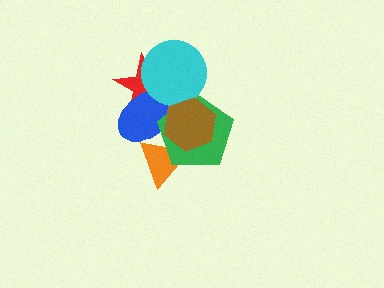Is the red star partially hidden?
Yes, it is partially covered by another shape.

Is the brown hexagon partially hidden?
No, no other shape covers it.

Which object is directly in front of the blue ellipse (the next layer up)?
The green pentagon is directly in front of the blue ellipse.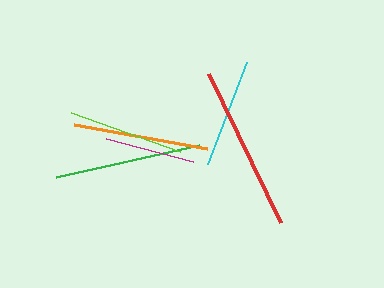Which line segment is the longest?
The red line is the longest at approximately 165 pixels.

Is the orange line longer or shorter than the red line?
The red line is longer than the orange line.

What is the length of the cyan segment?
The cyan segment is approximately 109 pixels long.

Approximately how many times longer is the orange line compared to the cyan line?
The orange line is approximately 1.2 times the length of the cyan line.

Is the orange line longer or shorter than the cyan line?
The orange line is longer than the cyan line.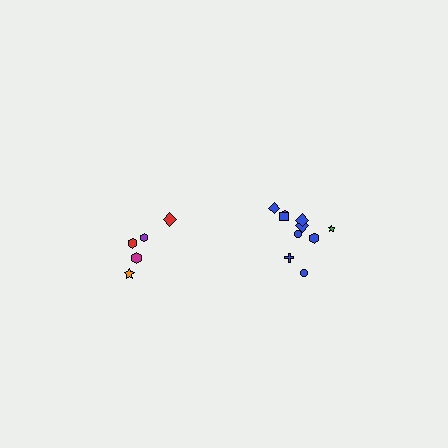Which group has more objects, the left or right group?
The right group.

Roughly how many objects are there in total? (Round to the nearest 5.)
Roughly 15 objects in total.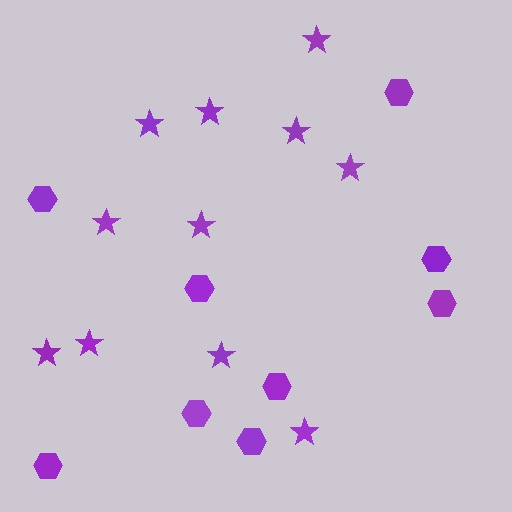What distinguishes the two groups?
There are 2 groups: one group of stars (11) and one group of hexagons (9).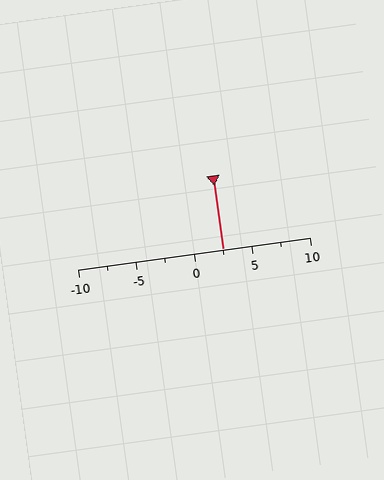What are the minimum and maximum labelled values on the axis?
The axis runs from -10 to 10.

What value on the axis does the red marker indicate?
The marker indicates approximately 2.5.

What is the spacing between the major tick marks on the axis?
The major ticks are spaced 5 apart.